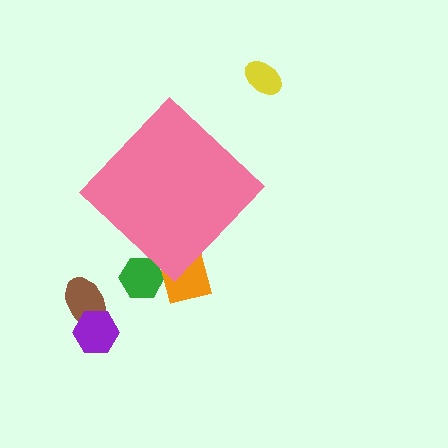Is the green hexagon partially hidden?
Yes, the green hexagon is partially hidden behind the pink diamond.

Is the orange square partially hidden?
Yes, the orange square is partially hidden behind the pink diamond.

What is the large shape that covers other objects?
A pink diamond.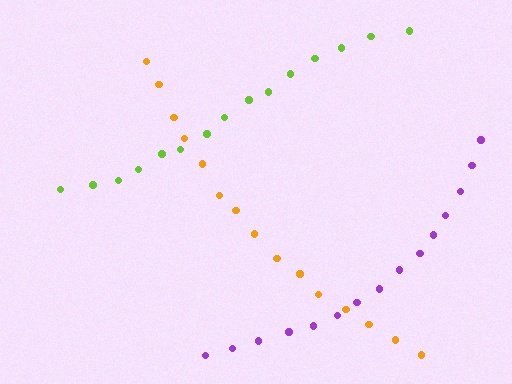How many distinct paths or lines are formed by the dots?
There are 3 distinct paths.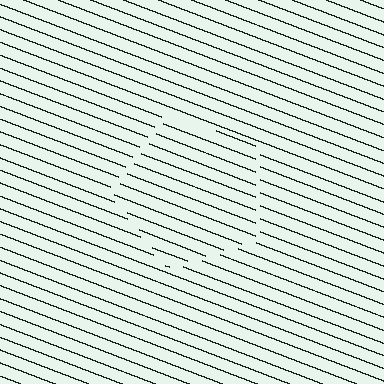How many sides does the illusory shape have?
5 sides — the line-ends trace a pentagon.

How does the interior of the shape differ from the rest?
The interior of the shape contains the same grating, shifted by half a period — the contour is defined by the phase discontinuity where line-ends from the inner and outer gratings abut.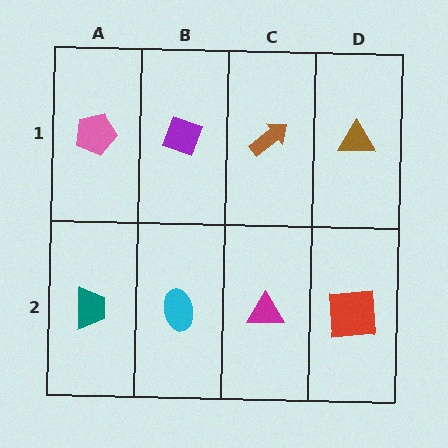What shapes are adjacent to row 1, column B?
A cyan ellipse (row 2, column B), a pink pentagon (row 1, column A), a brown arrow (row 1, column C).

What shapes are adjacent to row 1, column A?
A teal trapezoid (row 2, column A), a purple diamond (row 1, column B).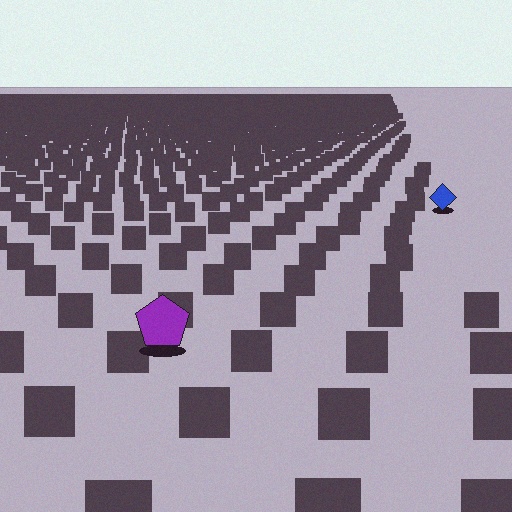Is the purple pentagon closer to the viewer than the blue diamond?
Yes. The purple pentagon is closer — you can tell from the texture gradient: the ground texture is coarser near it.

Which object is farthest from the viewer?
The blue diamond is farthest from the viewer. It appears smaller and the ground texture around it is denser.